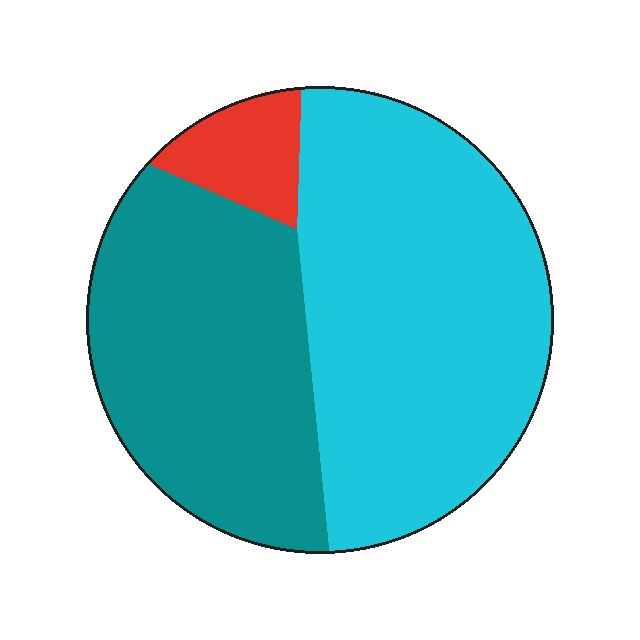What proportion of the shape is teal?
Teal covers around 40% of the shape.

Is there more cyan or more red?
Cyan.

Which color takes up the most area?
Cyan, at roughly 55%.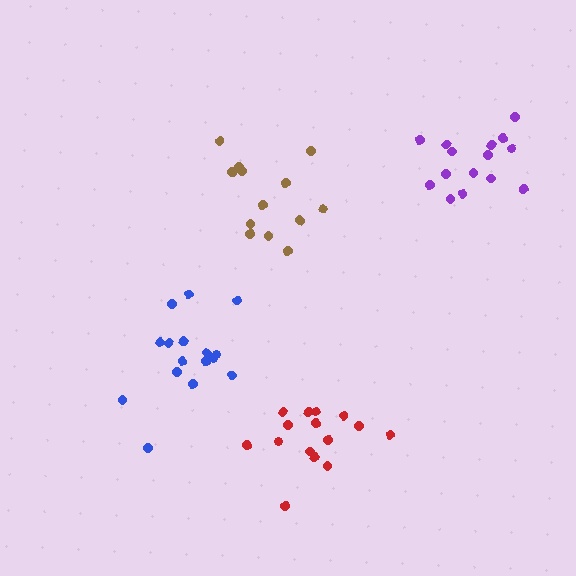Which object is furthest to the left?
The blue cluster is leftmost.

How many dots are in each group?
Group 1: 15 dots, Group 2: 16 dots, Group 3: 13 dots, Group 4: 15 dots (59 total).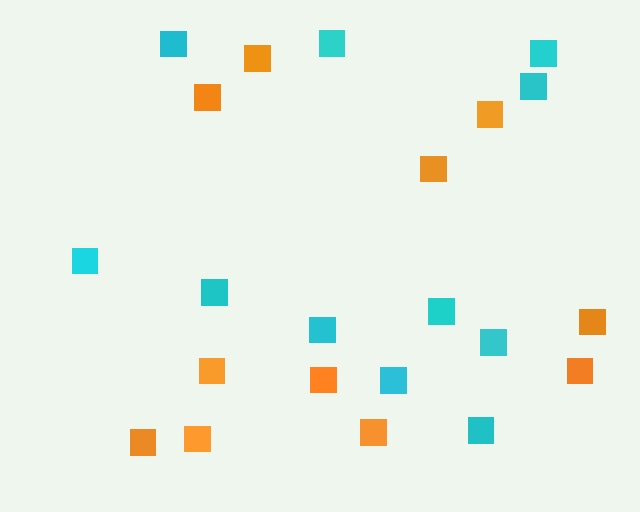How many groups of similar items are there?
There are 2 groups: one group of orange squares (11) and one group of cyan squares (11).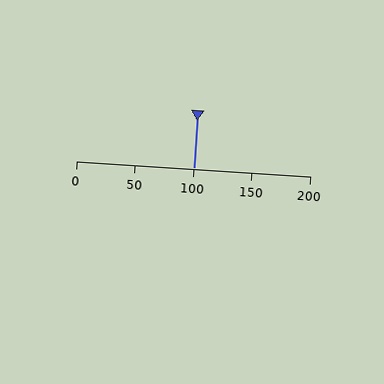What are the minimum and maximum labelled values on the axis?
The axis runs from 0 to 200.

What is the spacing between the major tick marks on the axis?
The major ticks are spaced 50 apart.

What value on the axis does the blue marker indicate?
The marker indicates approximately 100.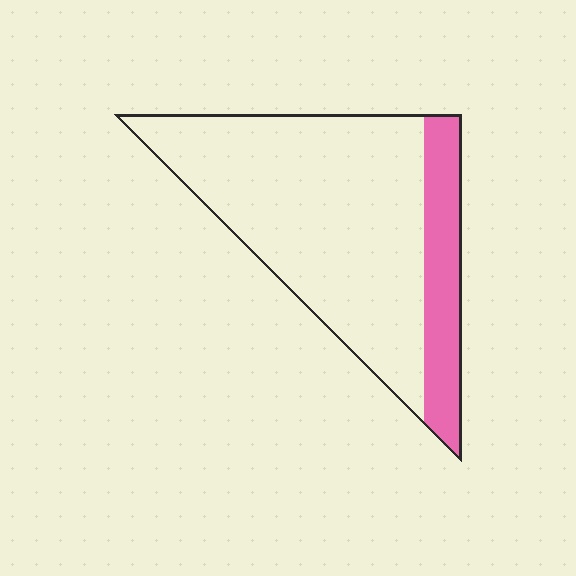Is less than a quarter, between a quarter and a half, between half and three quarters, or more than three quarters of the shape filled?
Less than a quarter.